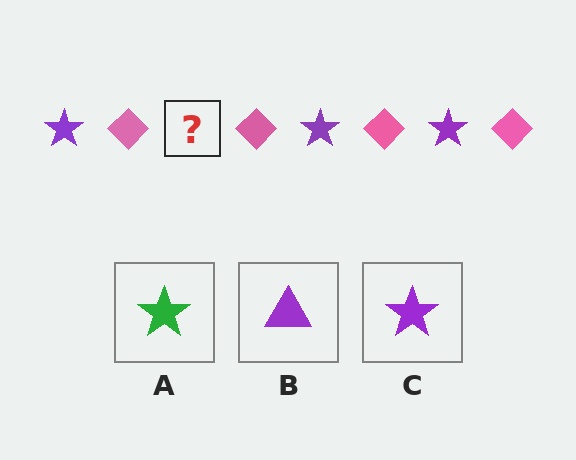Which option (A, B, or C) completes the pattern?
C.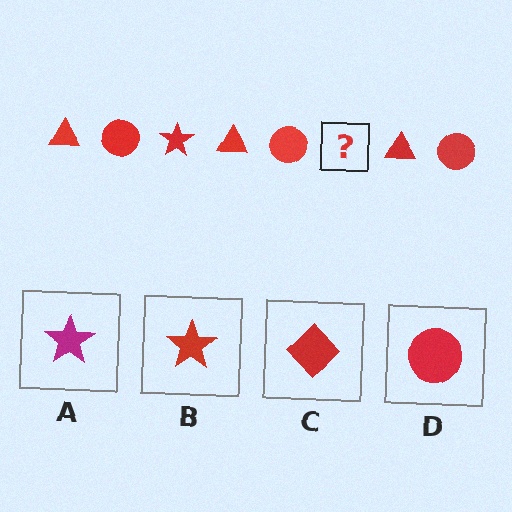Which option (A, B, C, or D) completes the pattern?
B.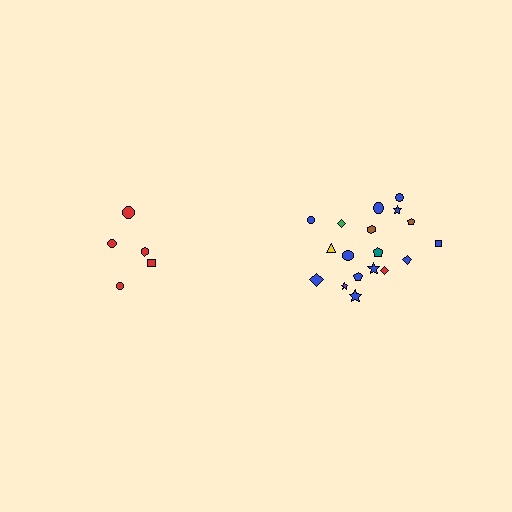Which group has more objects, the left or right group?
The right group.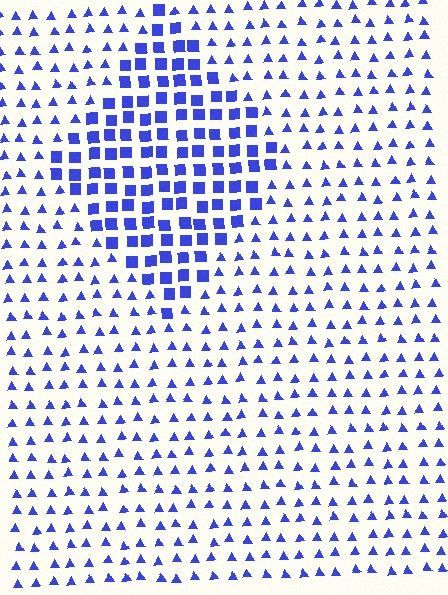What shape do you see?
I see a diamond.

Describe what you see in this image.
The image is filled with small blue elements arranged in a uniform grid. A diamond-shaped region contains squares, while the surrounding area contains triangles. The boundary is defined purely by the change in element shape.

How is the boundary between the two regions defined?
The boundary is defined by a change in element shape: squares inside vs. triangles outside. All elements share the same color and spacing.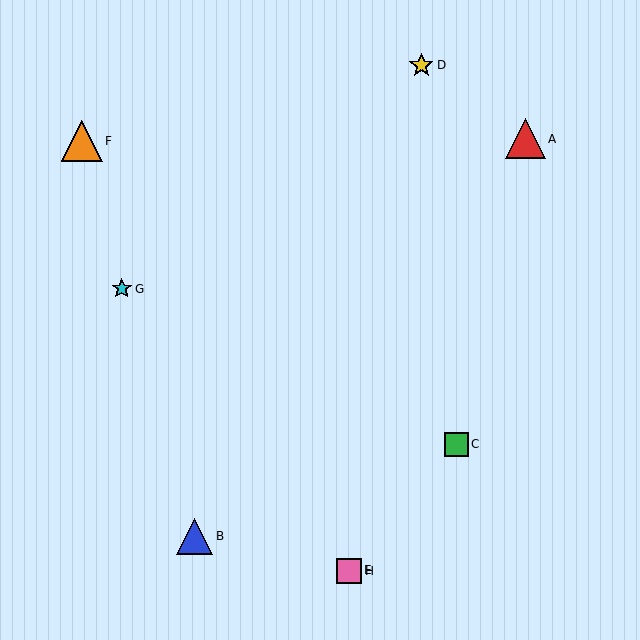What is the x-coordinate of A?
Object A is at x≈525.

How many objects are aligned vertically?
2 objects (E, H) are aligned vertically.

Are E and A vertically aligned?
No, E is at x≈349 and A is at x≈525.